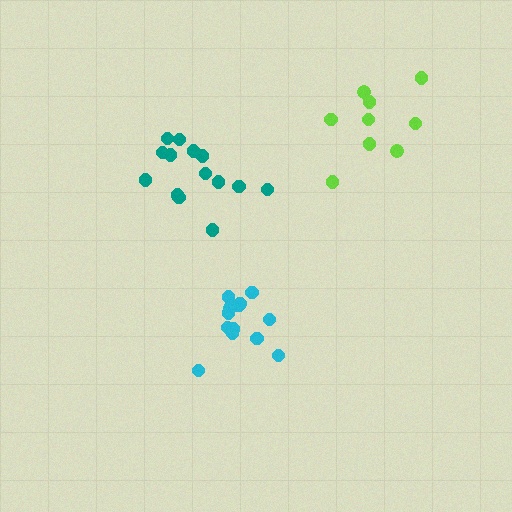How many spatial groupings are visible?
There are 3 spatial groupings.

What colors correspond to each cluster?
The clusters are colored: cyan, teal, lime.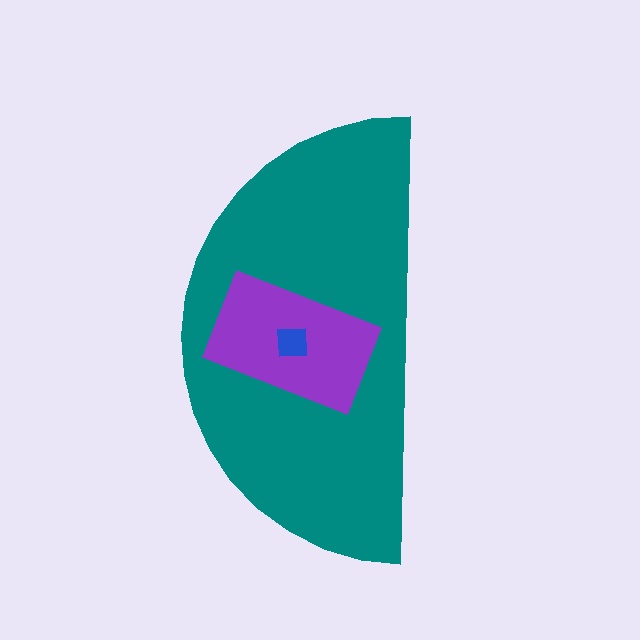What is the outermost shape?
The teal semicircle.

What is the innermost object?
The blue square.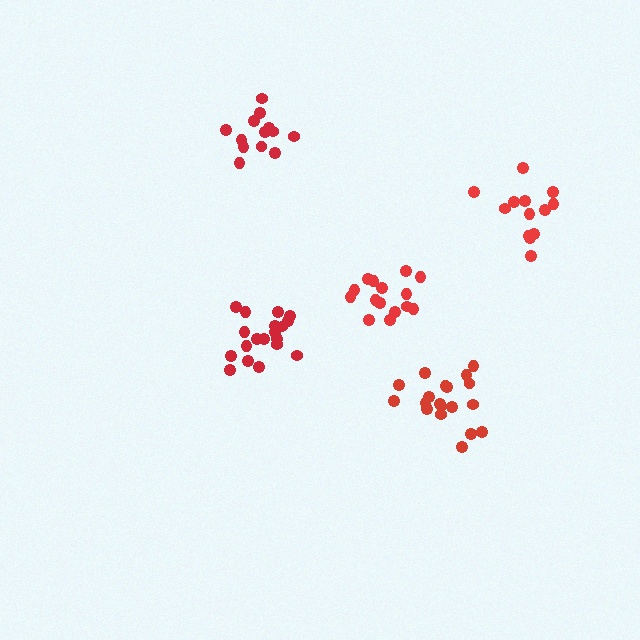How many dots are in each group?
Group 1: 13 dots, Group 2: 19 dots, Group 3: 19 dots, Group 4: 15 dots, Group 5: 13 dots (79 total).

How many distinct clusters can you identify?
There are 5 distinct clusters.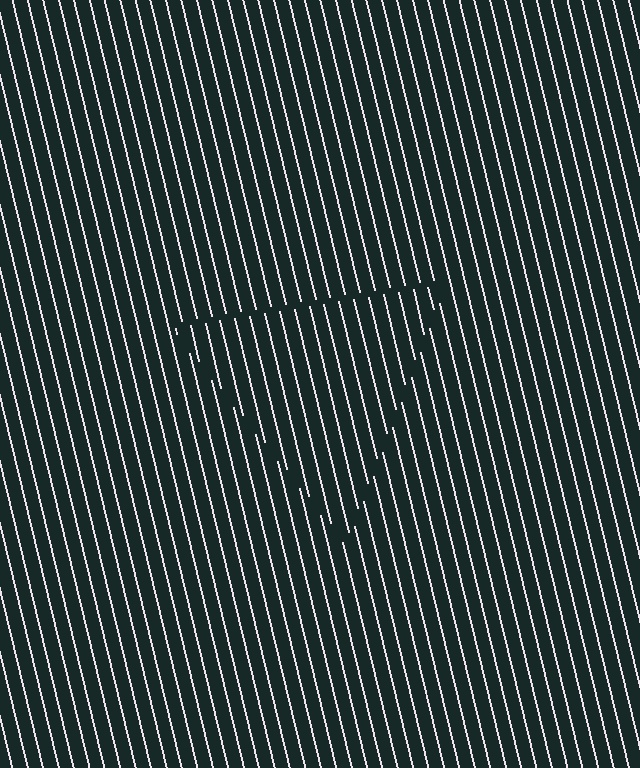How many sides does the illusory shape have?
3 sides — the line-ends trace a triangle.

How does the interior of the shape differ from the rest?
The interior of the shape contains the same grating, shifted by half a period — the contour is defined by the phase discontinuity where line-ends from the inner and outer gratings abut.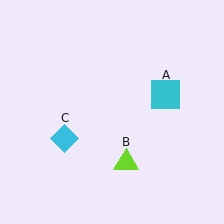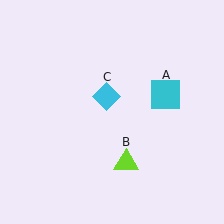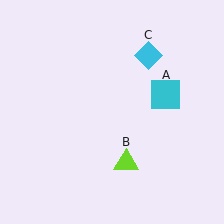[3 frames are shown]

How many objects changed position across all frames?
1 object changed position: cyan diamond (object C).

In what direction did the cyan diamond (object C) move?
The cyan diamond (object C) moved up and to the right.